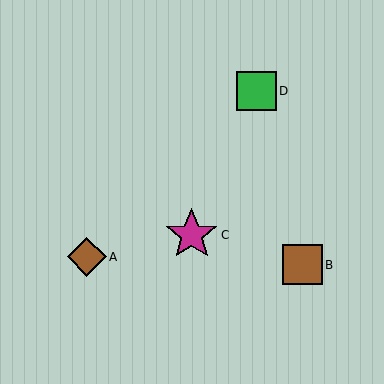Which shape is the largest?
The magenta star (labeled C) is the largest.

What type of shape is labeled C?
Shape C is a magenta star.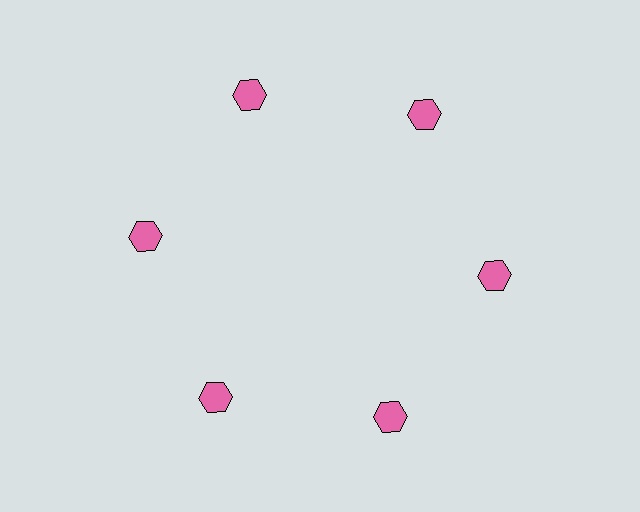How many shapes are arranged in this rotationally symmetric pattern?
There are 6 shapes, arranged in 6 groups of 1.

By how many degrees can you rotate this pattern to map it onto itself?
The pattern maps onto itself every 60 degrees of rotation.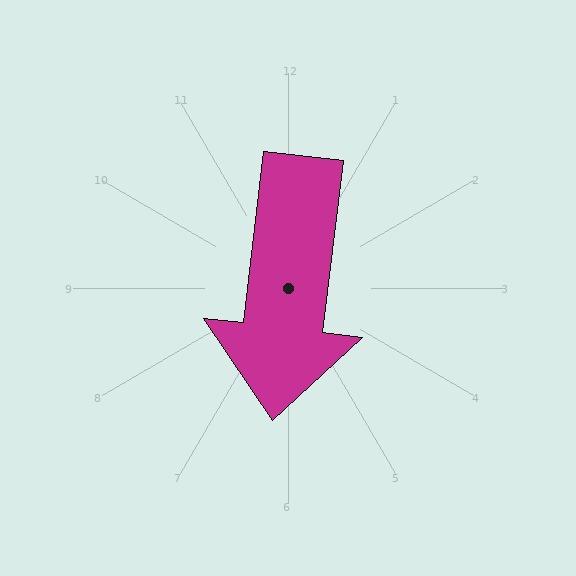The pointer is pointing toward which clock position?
Roughly 6 o'clock.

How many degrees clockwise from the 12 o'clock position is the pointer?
Approximately 187 degrees.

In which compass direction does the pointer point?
South.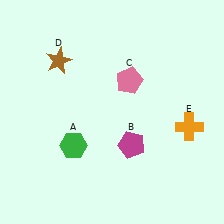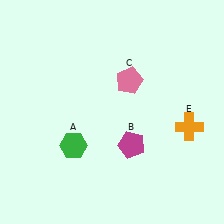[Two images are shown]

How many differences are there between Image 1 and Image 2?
There is 1 difference between the two images.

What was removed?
The brown star (D) was removed in Image 2.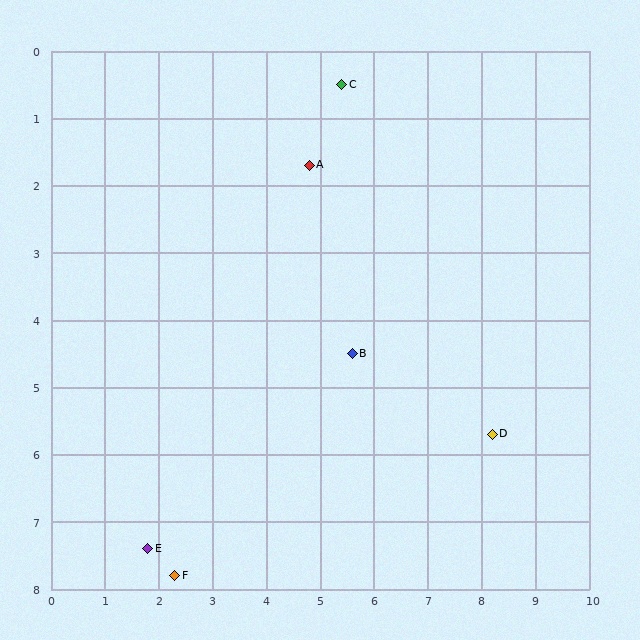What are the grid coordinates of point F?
Point F is at approximately (2.3, 7.8).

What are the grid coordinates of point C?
Point C is at approximately (5.4, 0.5).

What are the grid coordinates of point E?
Point E is at approximately (1.8, 7.4).